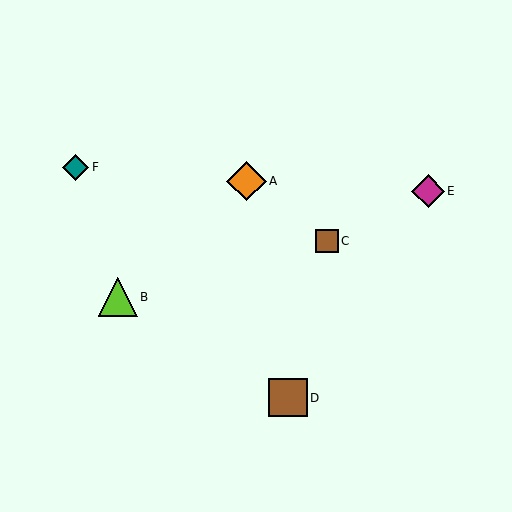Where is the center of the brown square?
The center of the brown square is at (288, 398).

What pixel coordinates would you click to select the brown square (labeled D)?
Click at (288, 398) to select the brown square D.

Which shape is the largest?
The lime triangle (labeled B) is the largest.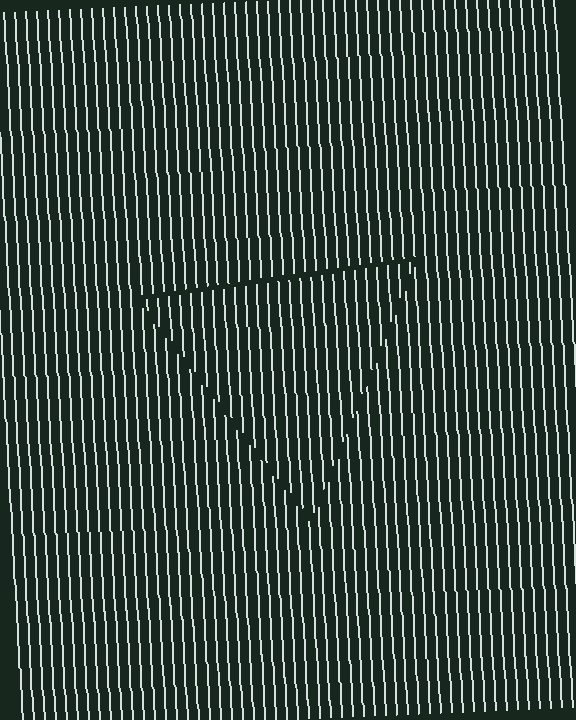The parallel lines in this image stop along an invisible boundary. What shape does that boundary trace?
An illusory triangle. The interior of the shape contains the same grating, shifted by half a period — the contour is defined by the phase discontinuity where line-ends from the inner and outer gratings abut.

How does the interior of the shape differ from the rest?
The interior of the shape contains the same grating, shifted by half a period — the contour is defined by the phase discontinuity where line-ends from the inner and outer gratings abut.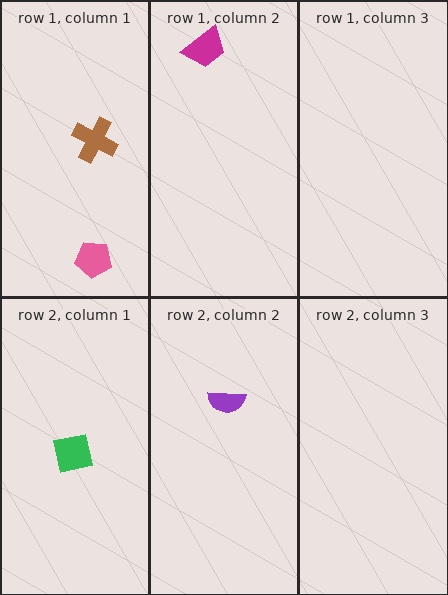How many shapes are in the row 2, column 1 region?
1.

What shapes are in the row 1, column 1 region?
The pink pentagon, the brown cross.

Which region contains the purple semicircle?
The row 2, column 2 region.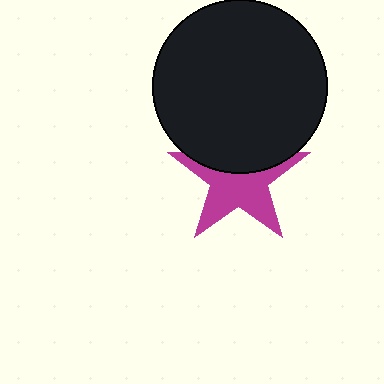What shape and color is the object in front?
The object in front is a black circle.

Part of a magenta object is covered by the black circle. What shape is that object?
It is a star.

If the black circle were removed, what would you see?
You would see the complete magenta star.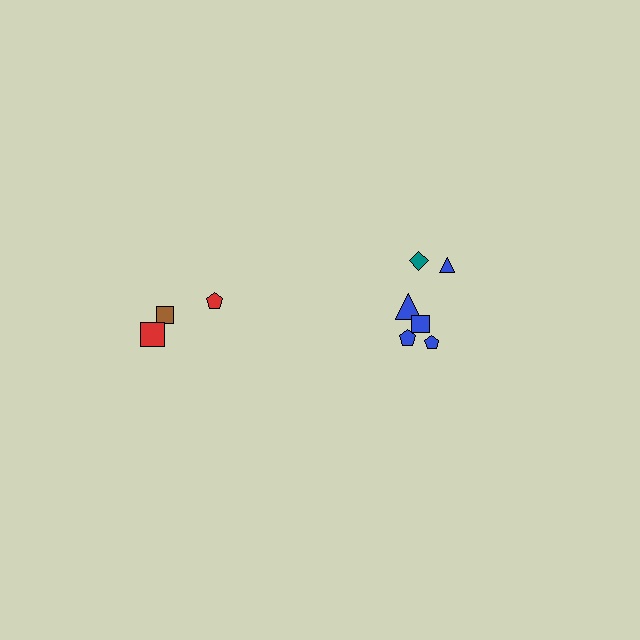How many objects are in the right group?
There are 6 objects.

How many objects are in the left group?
There are 3 objects.